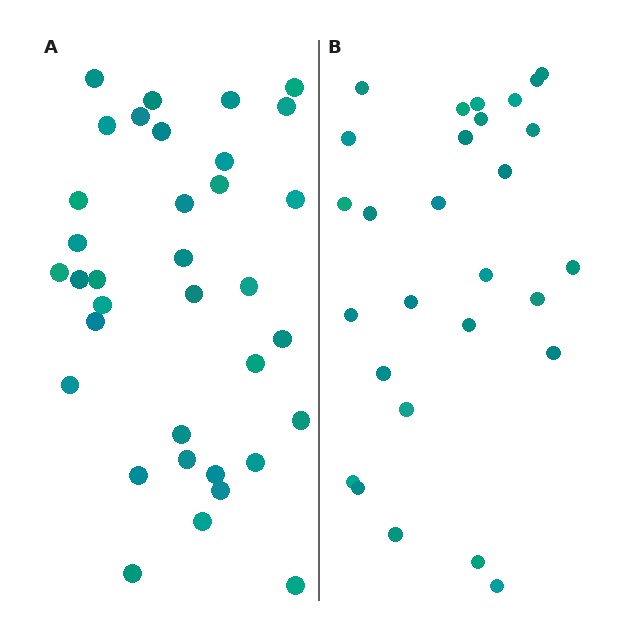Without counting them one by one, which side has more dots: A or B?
Region A (the left region) has more dots.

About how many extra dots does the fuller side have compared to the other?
Region A has roughly 8 or so more dots than region B.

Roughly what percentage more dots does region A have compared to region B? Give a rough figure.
About 25% more.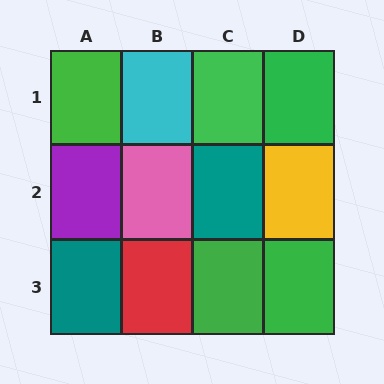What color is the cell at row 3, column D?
Green.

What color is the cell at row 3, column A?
Teal.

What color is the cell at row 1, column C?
Green.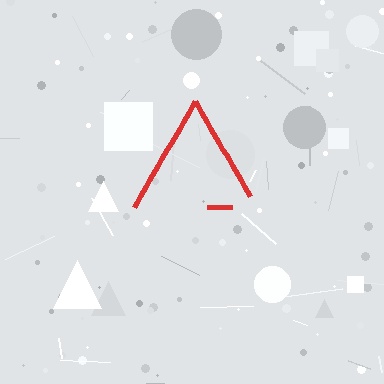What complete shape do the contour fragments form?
The contour fragments form a triangle.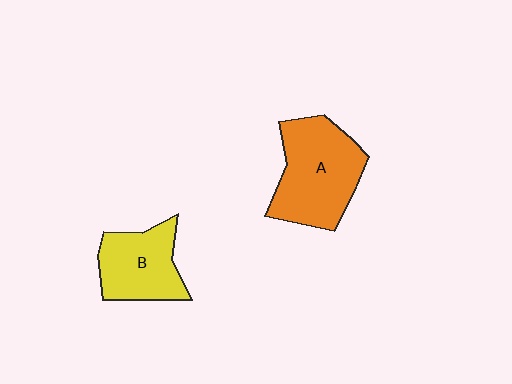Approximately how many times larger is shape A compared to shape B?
Approximately 1.4 times.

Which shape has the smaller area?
Shape B (yellow).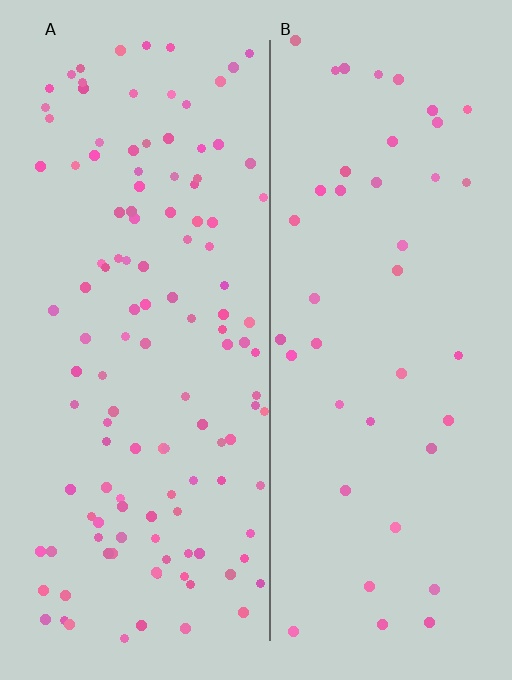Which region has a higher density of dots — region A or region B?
A (the left).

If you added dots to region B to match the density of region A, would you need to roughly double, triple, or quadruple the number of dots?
Approximately triple.